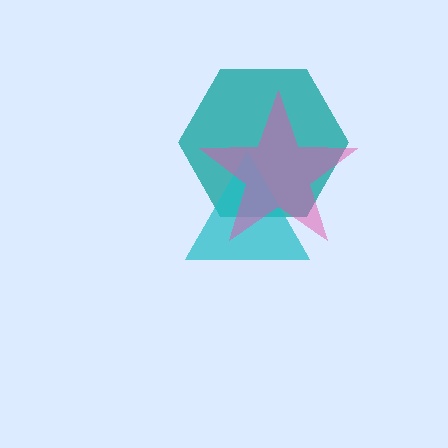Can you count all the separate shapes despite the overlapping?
Yes, there are 3 separate shapes.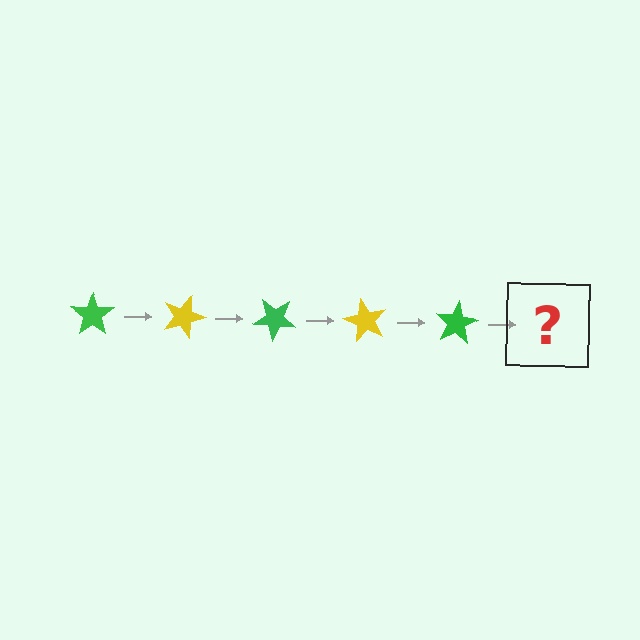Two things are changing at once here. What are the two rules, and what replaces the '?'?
The two rules are that it rotates 20 degrees each step and the color cycles through green and yellow. The '?' should be a yellow star, rotated 100 degrees from the start.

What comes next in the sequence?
The next element should be a yellow star, rotated 100 degrees from the start.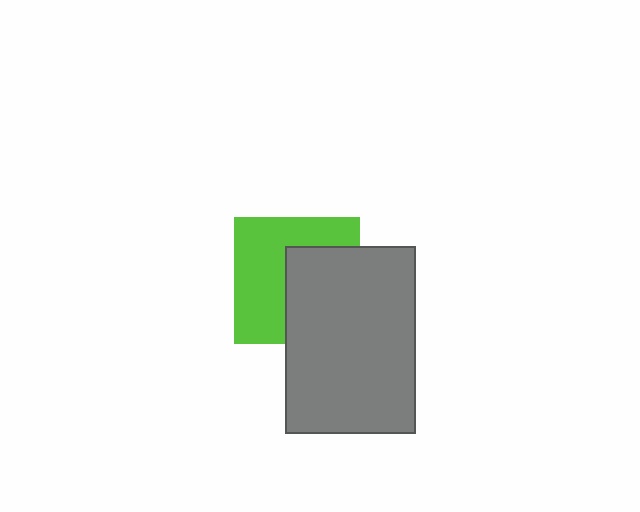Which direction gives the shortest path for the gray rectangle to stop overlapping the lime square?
Moving right gives the shortest separation.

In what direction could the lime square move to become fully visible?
The lime square could move left. That would shift it out from behind the gray rectangle entirely.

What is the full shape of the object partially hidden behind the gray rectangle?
The partially hidden object is a lime square.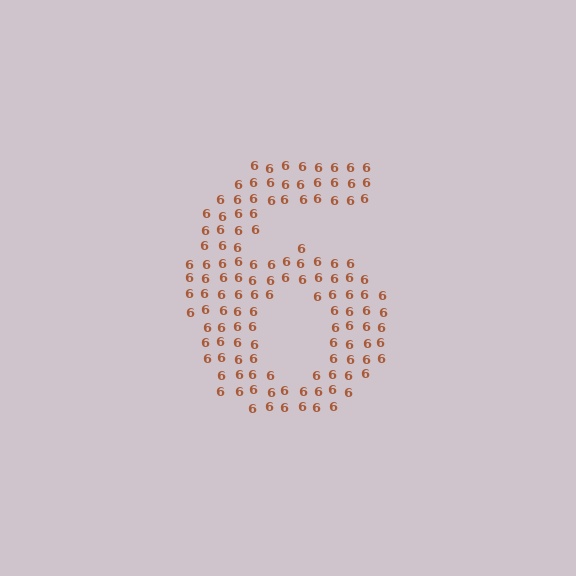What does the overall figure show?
The overall figure shows the digit 6.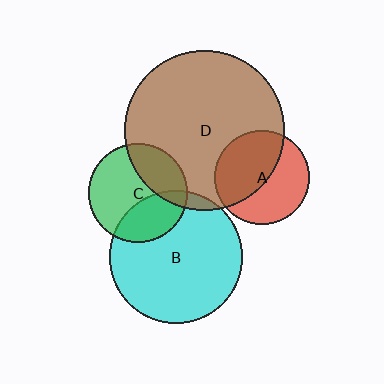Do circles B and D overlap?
Yes.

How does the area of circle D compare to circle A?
Approximately 2.9 times.